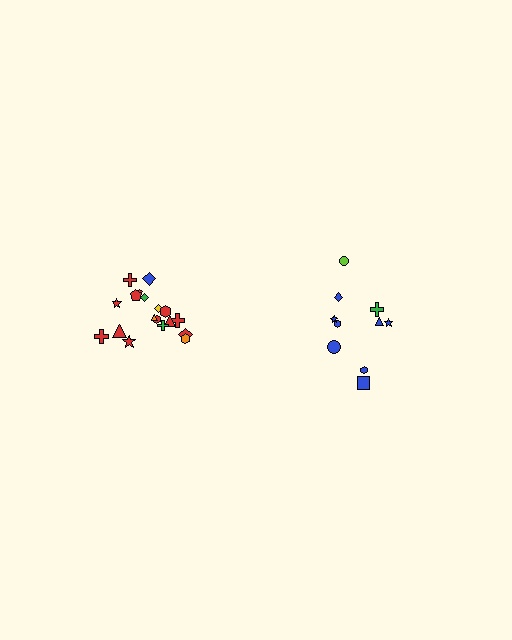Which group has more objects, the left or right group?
The left group.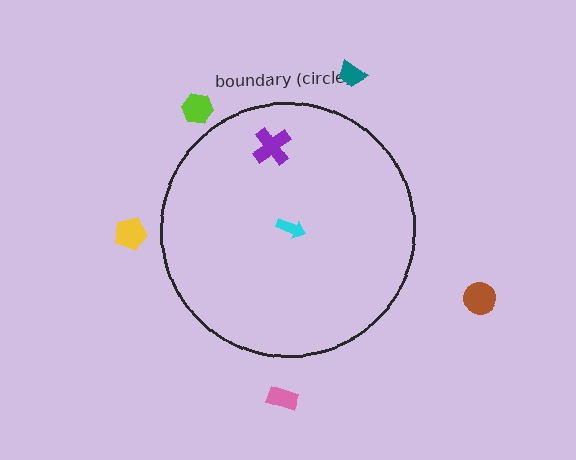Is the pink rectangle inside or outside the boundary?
Outside.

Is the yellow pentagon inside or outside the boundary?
Outside.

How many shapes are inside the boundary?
2 inside, 5 outside.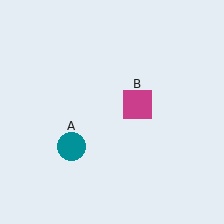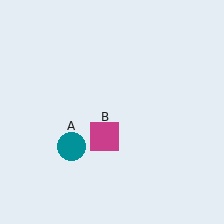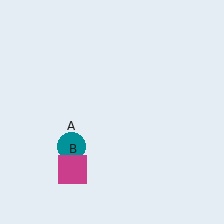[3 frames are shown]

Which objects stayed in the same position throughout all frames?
Teal circle (object A) remained stationary.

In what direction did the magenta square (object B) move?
The magenta square (object B) moved down and to the left.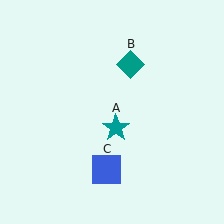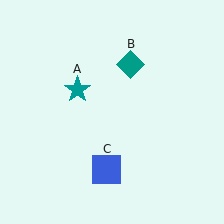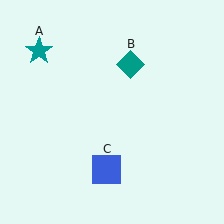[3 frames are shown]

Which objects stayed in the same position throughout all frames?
Teal diamond (object B) and blue square (object C) remained stationary.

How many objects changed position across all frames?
1 object changed position: teal star (object A).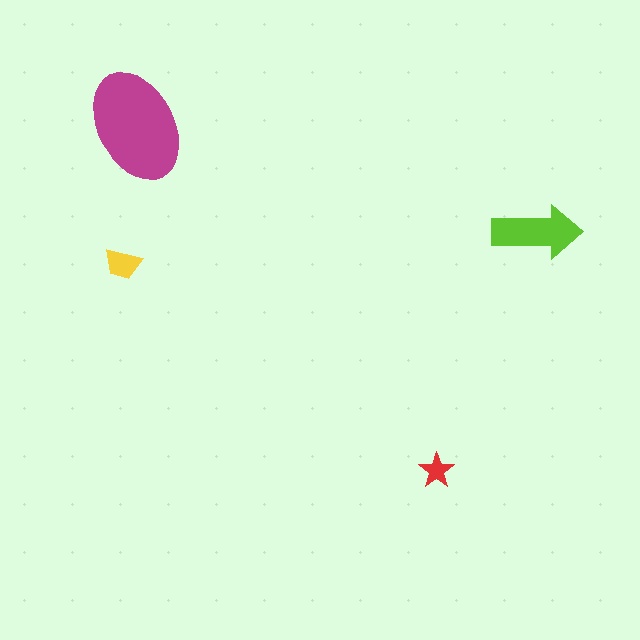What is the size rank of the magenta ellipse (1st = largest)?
1st.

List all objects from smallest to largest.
The red star, the yellow trapezoid, the lime arrow, the magenta ellipse.